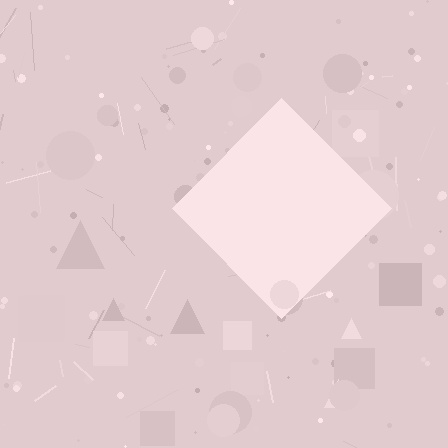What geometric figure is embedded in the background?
A diamond is embedded in the background.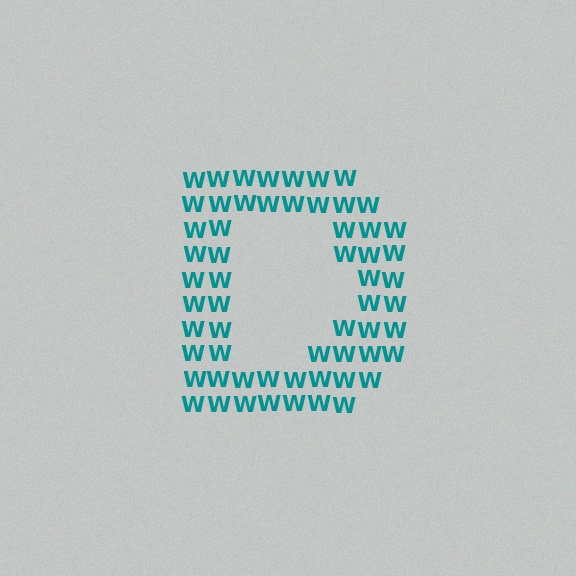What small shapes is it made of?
It is made of small letter W's.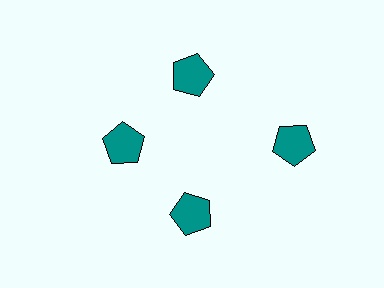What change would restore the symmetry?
The symmetry would be restored by moving it inward, back onto the ring so that all 4 pentagons sit at equal angles and equal distance from the center.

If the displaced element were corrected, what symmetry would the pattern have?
It would have 4-fold rotational symmetry — the pattern would map onto itself every 90 degrees.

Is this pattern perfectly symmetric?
No. The 4 teal pentagons are arranged in a ring, but one element near the 3 o'clock position is pushed outward from the center, breaking the 4-fold rotational symmetry.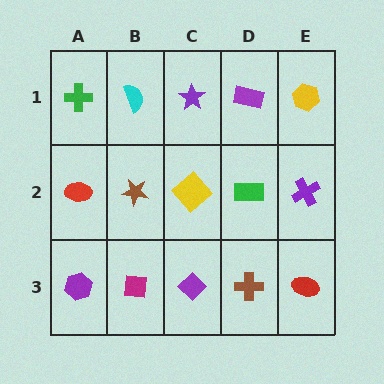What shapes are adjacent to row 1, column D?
A green rectangle (row 2, column D), a purple star (row 1, column C), a yellow hexagon (row 1, column E).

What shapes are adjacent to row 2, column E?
A yellow hexagon (row 1, column E), a red ellipse (row 3, column E), a green rectangle (row 2, column D).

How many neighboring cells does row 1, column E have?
2.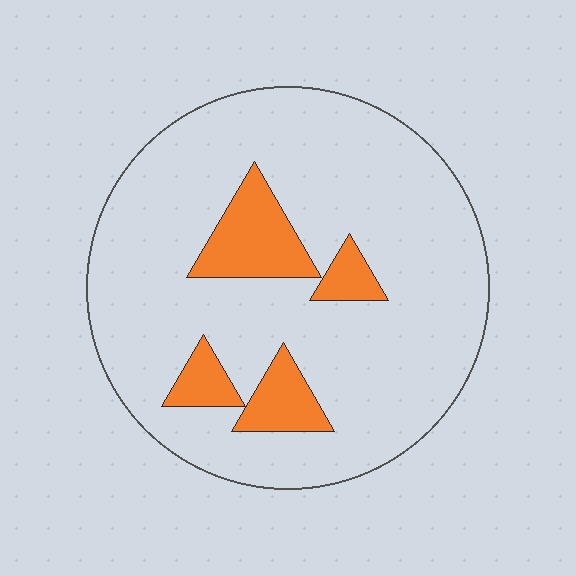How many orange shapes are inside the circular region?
4.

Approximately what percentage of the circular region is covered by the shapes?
Approximately 15%.